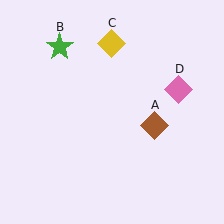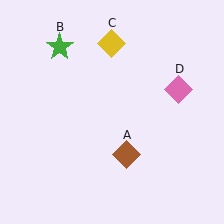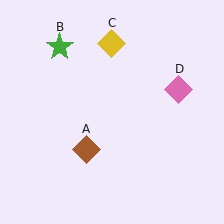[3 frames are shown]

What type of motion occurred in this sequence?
The brown diamond (object A) rotated clockwise around the center of the scene.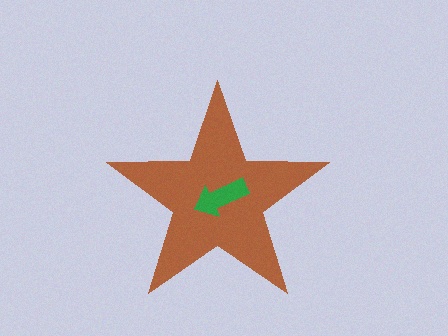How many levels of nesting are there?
2.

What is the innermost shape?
The green arrow.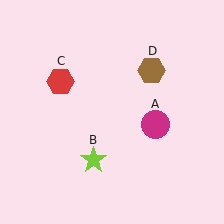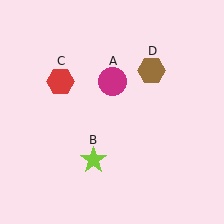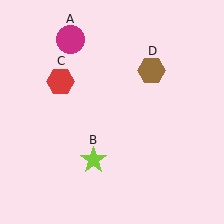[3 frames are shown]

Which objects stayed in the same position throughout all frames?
Lime star (object B) and red hexagon (object C) and brown hexagon (object D) remained stationary.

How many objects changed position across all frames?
1 object changed position: magenta circle (object A).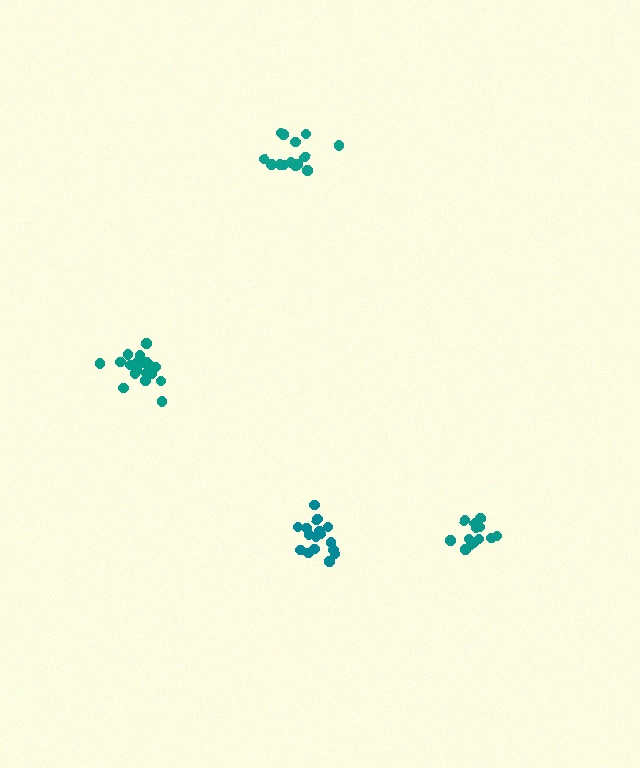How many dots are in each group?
Group 1: 16 dots, Group 2: 13 dots, Group 3: 19 dots, Group 4: 14 dots (62 total).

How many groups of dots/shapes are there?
There are 4 groups.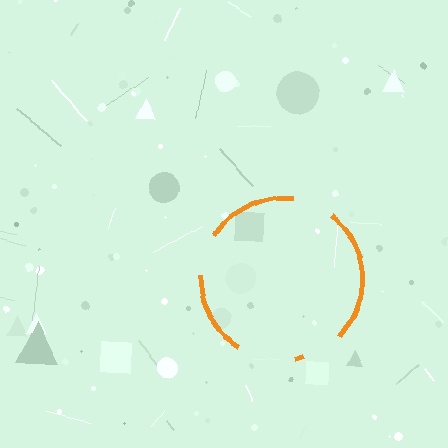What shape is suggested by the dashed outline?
The dashed outline suggests a circle.